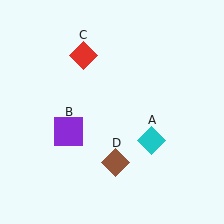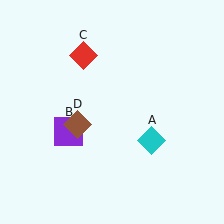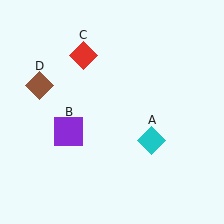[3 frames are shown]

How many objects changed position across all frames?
1 object changed position: brown diamond (object D).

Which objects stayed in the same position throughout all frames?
Cyan diamond (object A) and purple square (object B) and red diamond (object C) remained stationary.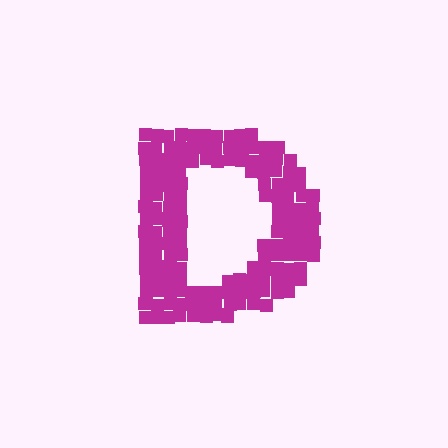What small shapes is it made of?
It is made of small squares.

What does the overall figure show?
The overall figure shows the letter D.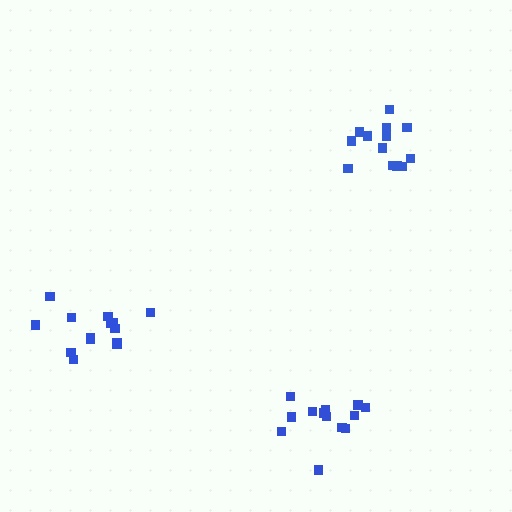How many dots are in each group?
Group 1: 13 dots, Group 2: 14 dots, Group 3: 13 dots (40 total).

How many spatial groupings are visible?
There are 3 spatial groupings.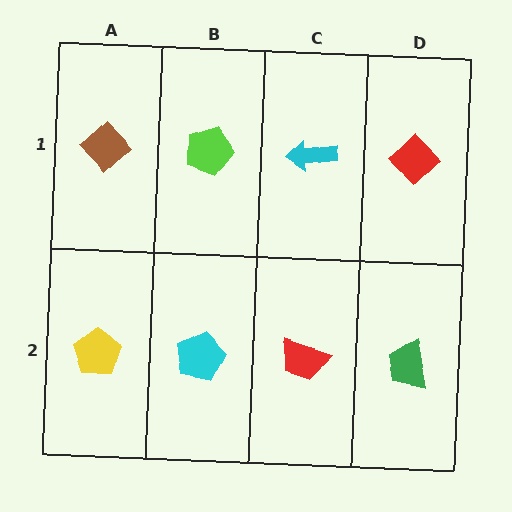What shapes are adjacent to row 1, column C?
A red trapezoid (row 2, column C), a lime pentagon (row 1, column B), a red diamond (row 1, column D).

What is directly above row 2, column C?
A cyan arrow.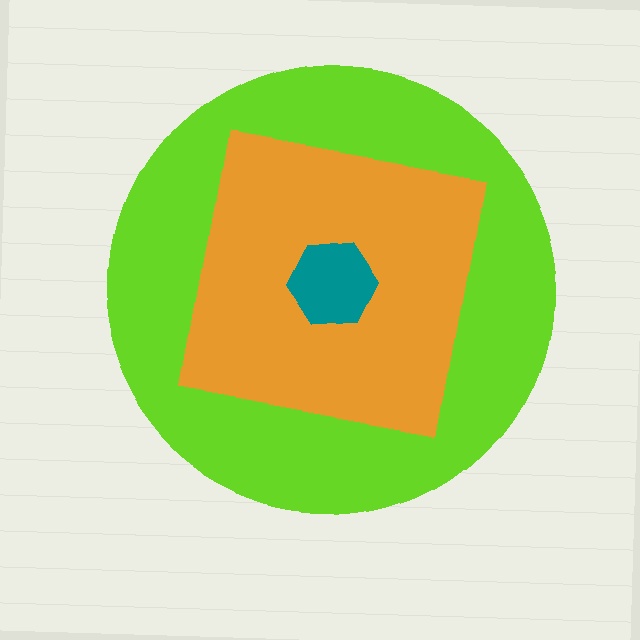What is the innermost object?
The teal hexagon.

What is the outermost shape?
The lime circle.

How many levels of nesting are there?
3.